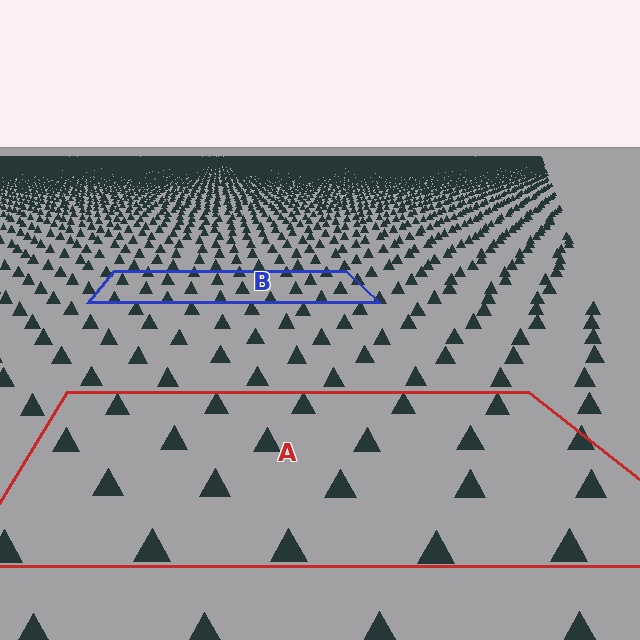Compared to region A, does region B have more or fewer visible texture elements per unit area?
Region B has more texture elements per unit area — they are packed more densely because it is farther away.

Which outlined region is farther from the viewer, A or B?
Region B is farther from the viewer — the texture elements inside it appear smaller and more densely packed.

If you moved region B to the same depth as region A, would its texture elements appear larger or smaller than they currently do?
They would appear larger. At a closer depth, the same texture elements are projected at a bigger on-screen size.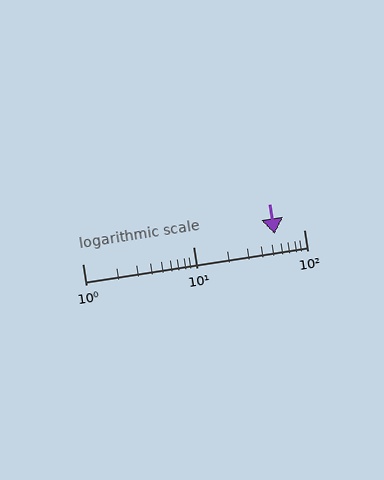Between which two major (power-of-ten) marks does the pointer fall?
The pointer is between 10 and 100.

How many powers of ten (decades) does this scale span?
The scale spans 2 decades, from 1 to 100.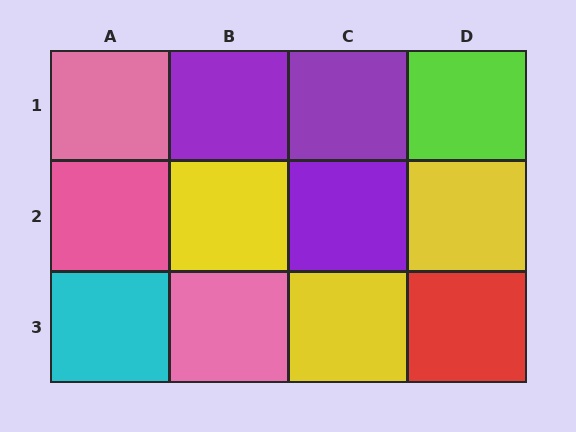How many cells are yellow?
3 cells are yellow.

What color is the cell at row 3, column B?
Pink.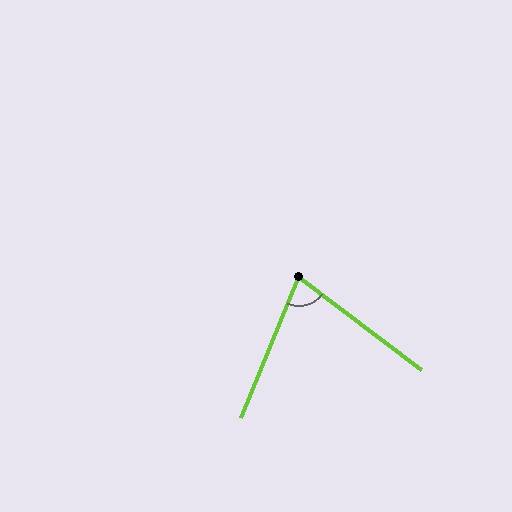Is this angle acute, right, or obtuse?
It is acute.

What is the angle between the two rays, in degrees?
Approximately 75 degrees.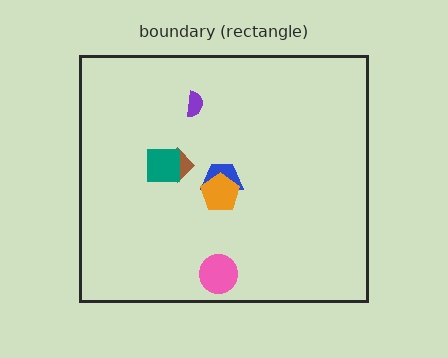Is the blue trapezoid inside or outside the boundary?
Inside.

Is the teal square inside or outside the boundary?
Inside.